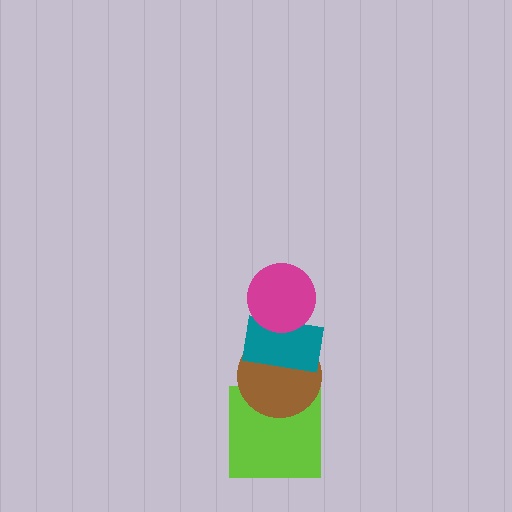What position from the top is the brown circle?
The brown circle is 3rd from the top.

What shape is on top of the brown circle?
The teal rectangle is on top of the brown circle.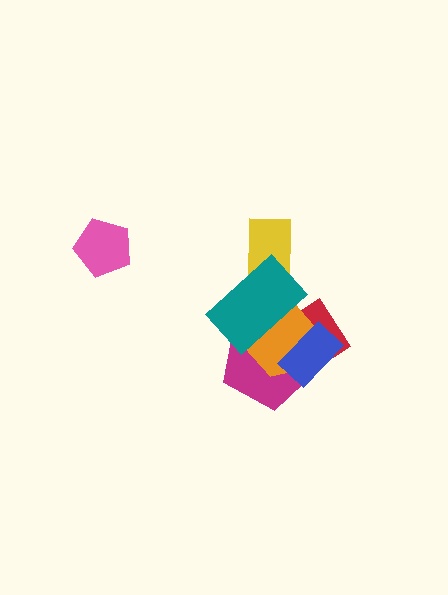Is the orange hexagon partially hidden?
Yes, it is partially covered by another shape.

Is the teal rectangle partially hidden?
No, no other shape covers it.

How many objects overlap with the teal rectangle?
4 objects overlap with the teal rectangle.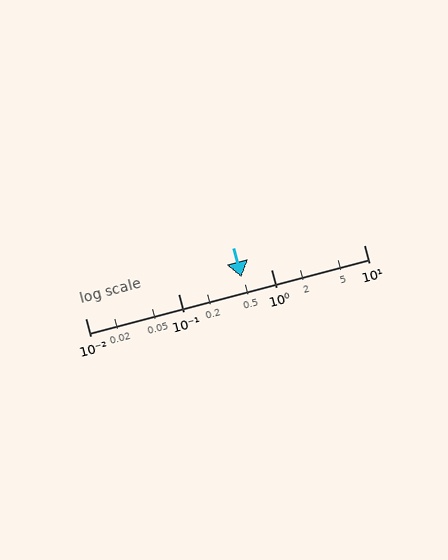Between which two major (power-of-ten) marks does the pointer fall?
The pointer is between 0.1 and 1.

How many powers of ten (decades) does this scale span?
The scale spans 3 decades, from 0.01 to 10.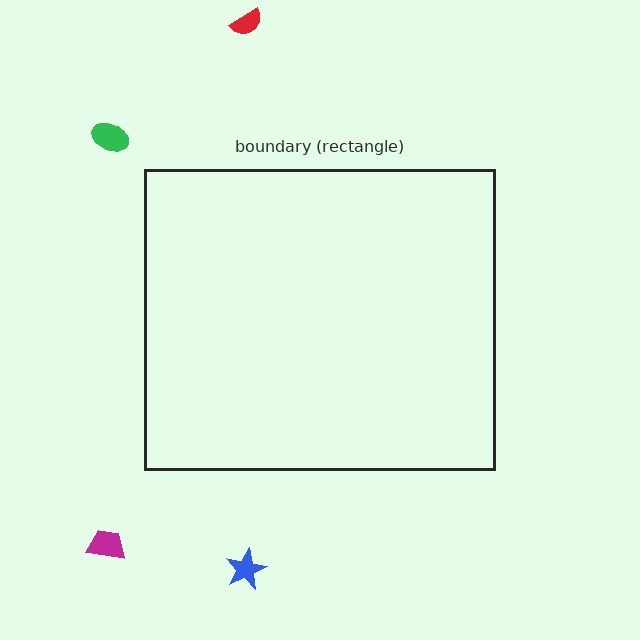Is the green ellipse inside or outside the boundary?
Outside.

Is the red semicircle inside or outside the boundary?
Outside.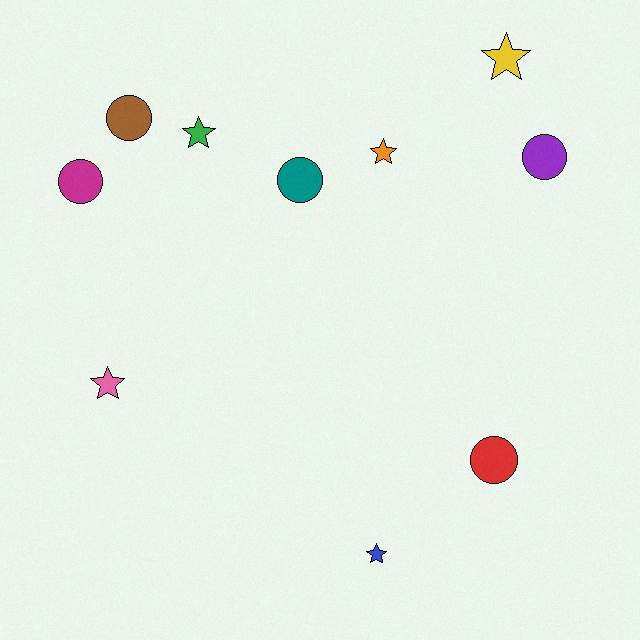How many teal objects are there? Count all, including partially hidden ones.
There is 1 teal object.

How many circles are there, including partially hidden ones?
There are 5 circles.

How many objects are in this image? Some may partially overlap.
There are 10 objects.